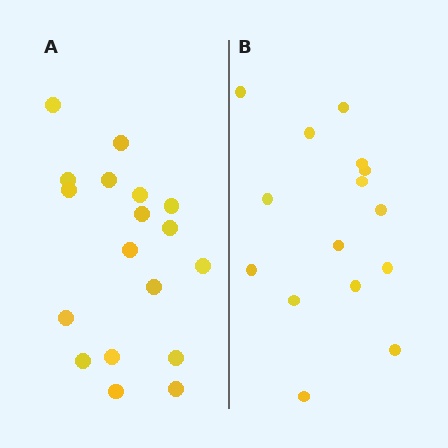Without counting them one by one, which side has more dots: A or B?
Region A (the left region) has more dots.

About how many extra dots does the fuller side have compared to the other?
Region A has just a few more — roughly 2 or 3 more dots than region B.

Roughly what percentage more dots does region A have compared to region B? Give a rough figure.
About 20% more.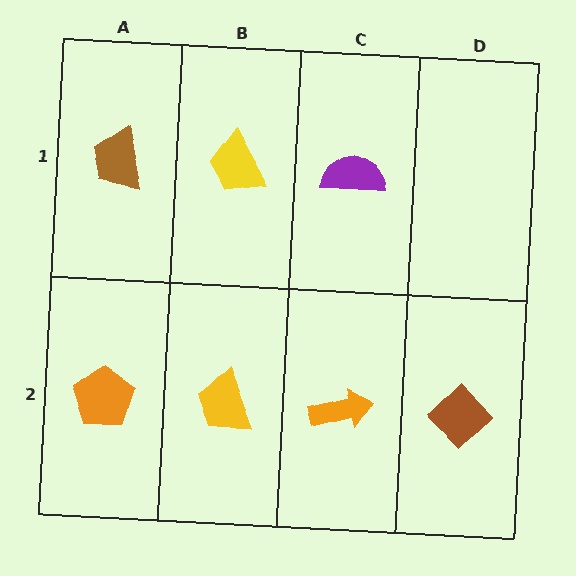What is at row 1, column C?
A purple semicircle.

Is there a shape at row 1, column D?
No, that cell is empty.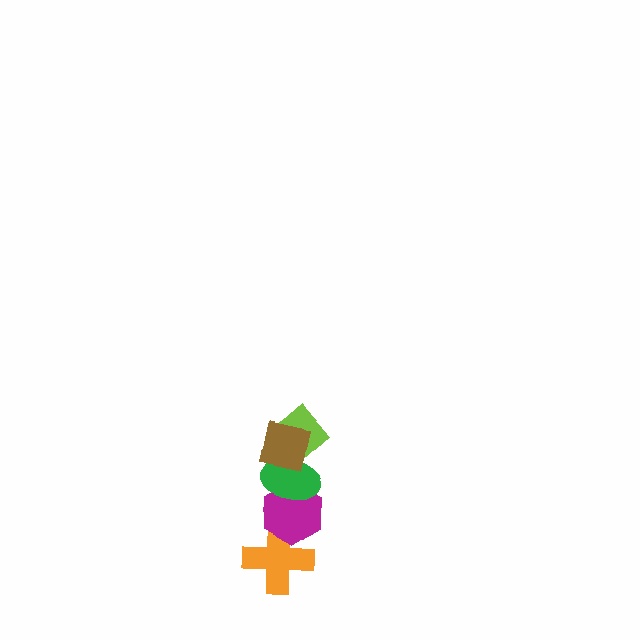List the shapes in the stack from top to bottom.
From top to bottom: the brown square, the lime diamond, the green ellipse, the magenta hexagon, the orange cross.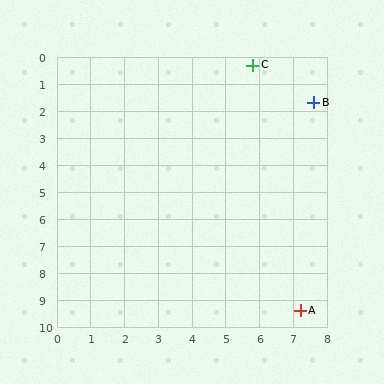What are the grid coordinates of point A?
Point A is at approximately (7.2, 9.4).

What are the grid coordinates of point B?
Point B is at approximately (7.6, 1.7).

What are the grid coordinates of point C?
Point C is at approximately (5.8, 0.3).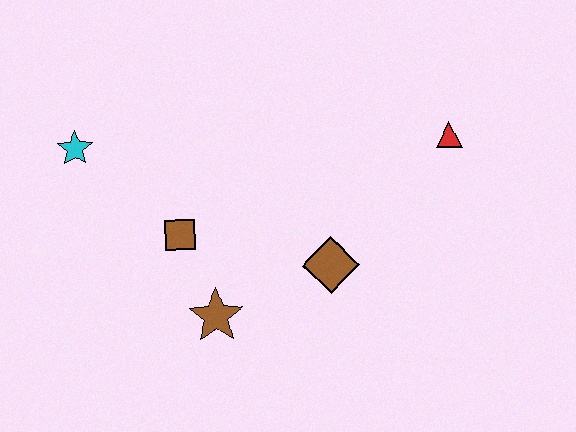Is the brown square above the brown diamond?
Yes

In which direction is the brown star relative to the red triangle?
The brown star is to the left of the red triangle.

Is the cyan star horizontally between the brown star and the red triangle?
No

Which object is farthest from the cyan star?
The red triangle is farthest from the cyan star.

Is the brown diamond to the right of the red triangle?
No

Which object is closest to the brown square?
The brown star is closest to the brown square.